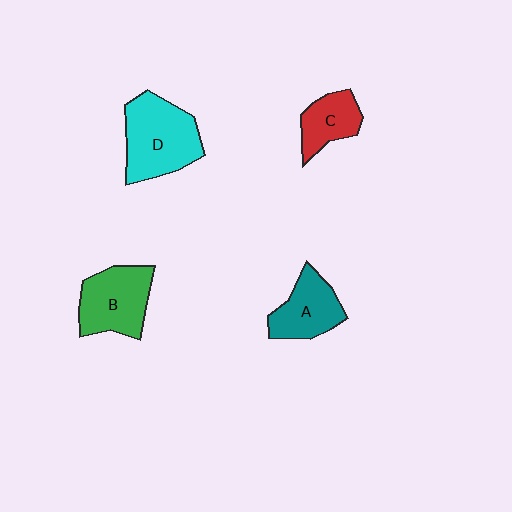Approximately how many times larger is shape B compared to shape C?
Approximately 1.6 times.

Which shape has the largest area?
Shape D (cyan).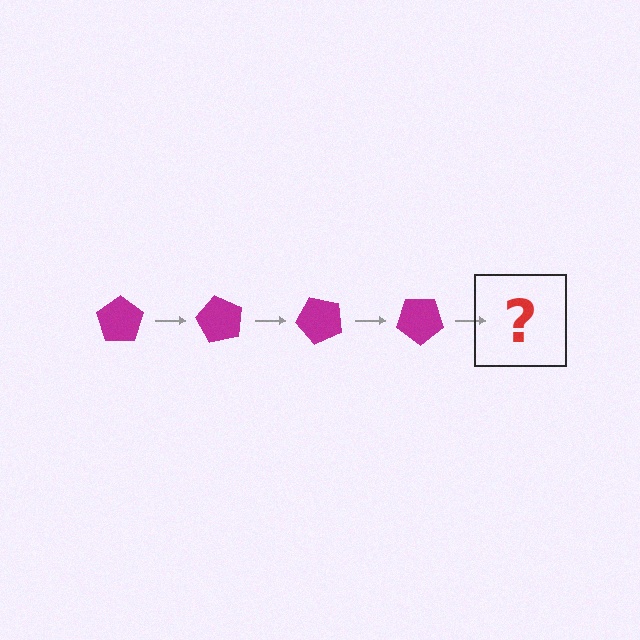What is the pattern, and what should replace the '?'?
The pattern is that the pentagon rotates 60 degrees each step. The '?' should be a magenta pentagon rotated 240 degrees.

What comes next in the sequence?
The next element should be a magenta pentagon rotated 240 degrees.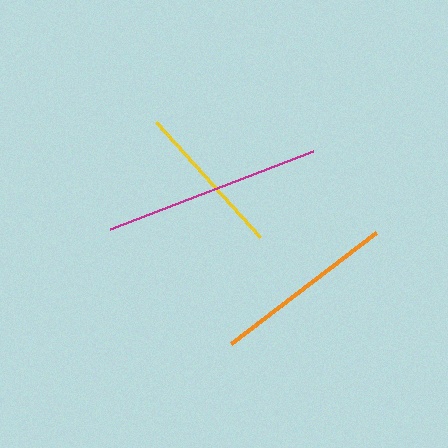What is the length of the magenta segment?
The magenta segment is approximately 217 pixels long.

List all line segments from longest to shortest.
From longest to shortest: magenta, orange, yellow.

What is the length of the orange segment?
The orange segment is approximately 182 pixels long.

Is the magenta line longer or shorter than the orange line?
The magenta line is longer than the orange line.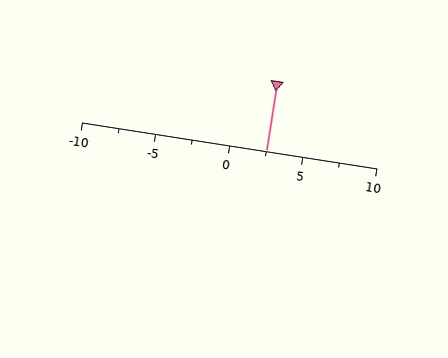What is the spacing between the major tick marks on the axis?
The major ticks are spaced 5 apart.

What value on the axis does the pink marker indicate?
The marker indicates approximately 2.5.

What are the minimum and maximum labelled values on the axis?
The axis runs from -10 to 10.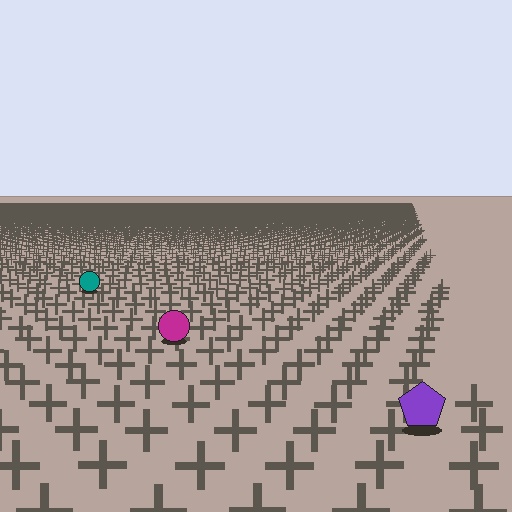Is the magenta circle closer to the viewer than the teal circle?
Yes. The magenta circle is closer — you can tell from the texture gradient: the ground texture is coarser near it.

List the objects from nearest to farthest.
From nearest to farthest: the purple pentagon, the magenta circle, the teal circle.